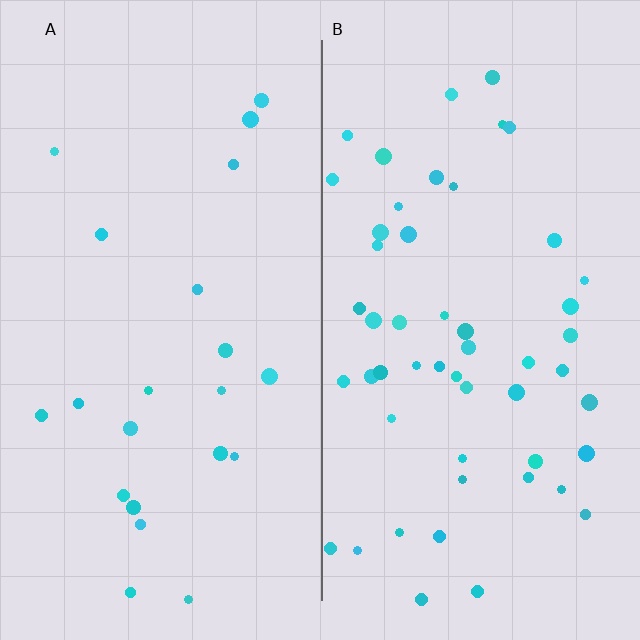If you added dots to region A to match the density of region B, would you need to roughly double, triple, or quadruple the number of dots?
Approximately double.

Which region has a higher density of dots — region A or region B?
B (the right).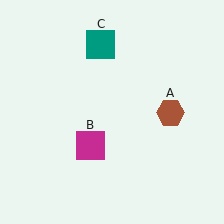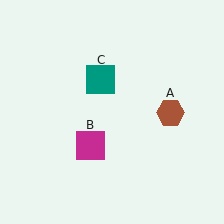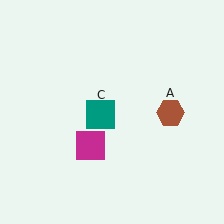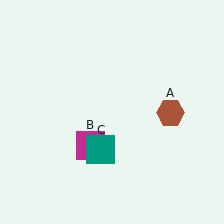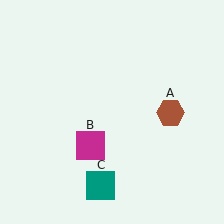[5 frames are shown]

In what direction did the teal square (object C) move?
The teal square (object C) moved down.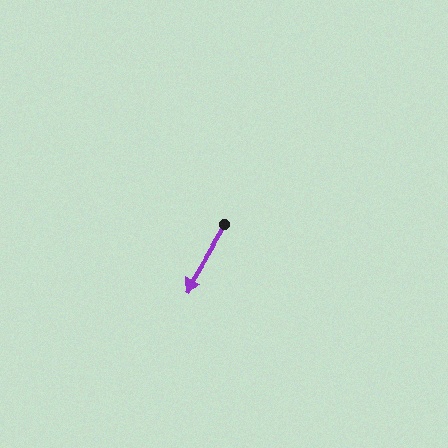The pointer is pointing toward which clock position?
Roughly 7 o'clock.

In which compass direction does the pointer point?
Southwest.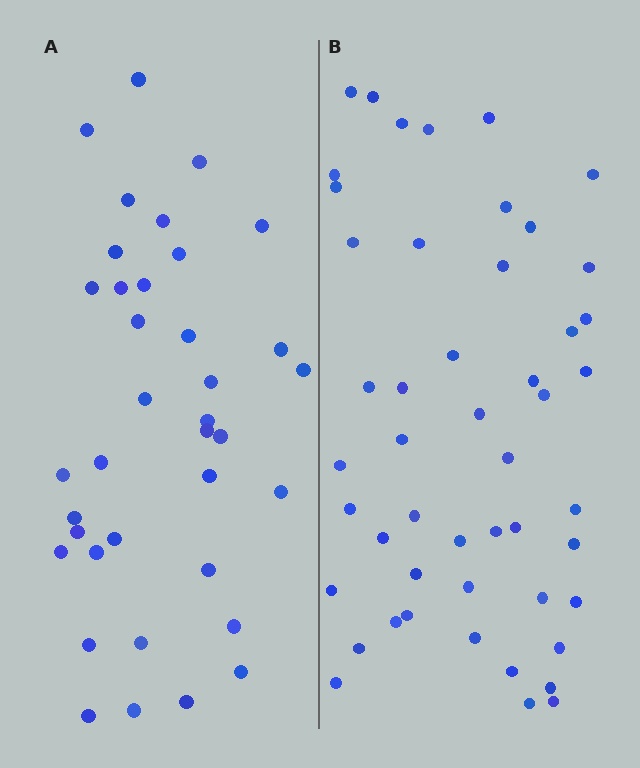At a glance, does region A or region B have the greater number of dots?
Region B (the right region) has more dots.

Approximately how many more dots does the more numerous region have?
Region B has roughly 12 or so more dots than region A.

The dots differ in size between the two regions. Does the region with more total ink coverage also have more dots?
No. Region A has more total ink coverage because its dots are larger, but region B actually contains more individual dots. Total area can be misleading — the number of items is what matters here.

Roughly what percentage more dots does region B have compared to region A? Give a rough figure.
About 30% more.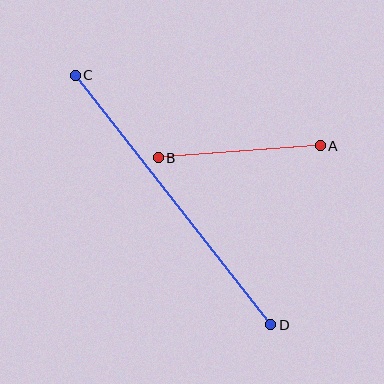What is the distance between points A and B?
The distance is approximately 163 pixels.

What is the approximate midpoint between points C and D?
The midpoint is at approximately (173, 200) pixels.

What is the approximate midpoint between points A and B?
The midpoint is at approximately (239, 152) pixels.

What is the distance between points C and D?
The distance is approximately 317 pixels.